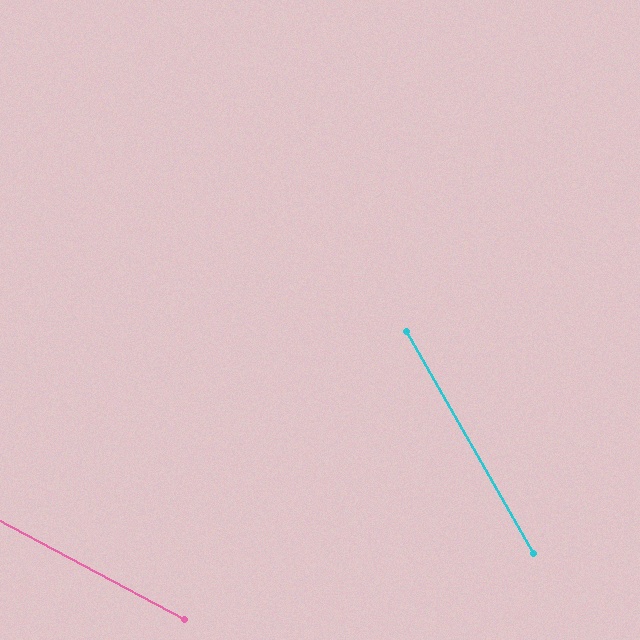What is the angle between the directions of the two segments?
Approximately 32 degrees.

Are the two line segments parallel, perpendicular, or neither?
Neither parallel nor perpendicular — they differ by about 32°.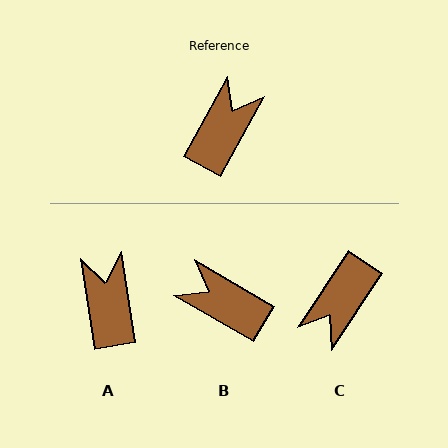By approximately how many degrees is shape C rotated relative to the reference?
Approximately 175 degrees counter-clockwise.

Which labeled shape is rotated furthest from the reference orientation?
C, about 175 degrees away.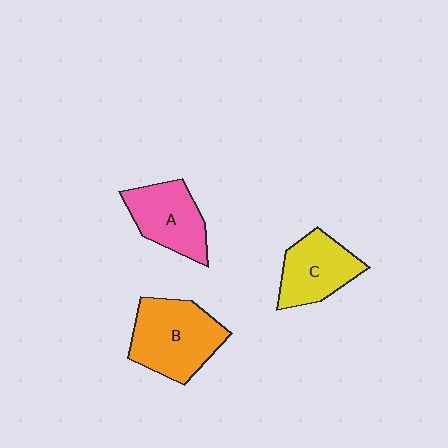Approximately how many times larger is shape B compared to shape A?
Approximately 1.3 times.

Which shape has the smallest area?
Shape C (yellow).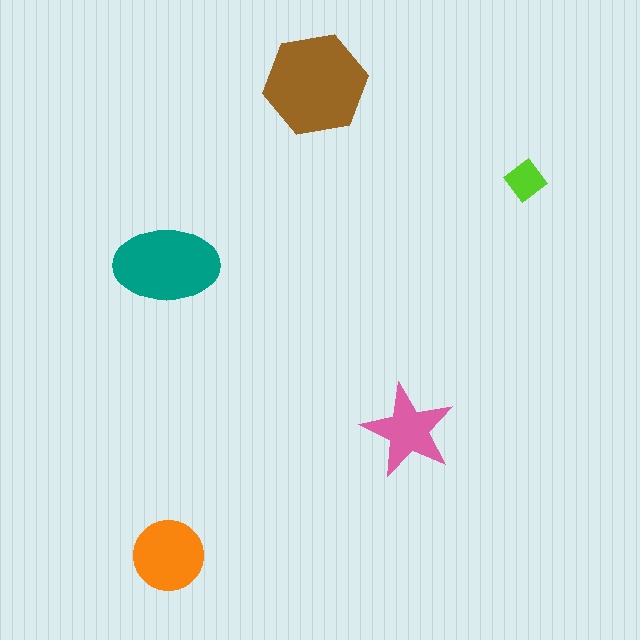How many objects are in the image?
There are 5 objects in the image.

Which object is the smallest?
The lime diamond.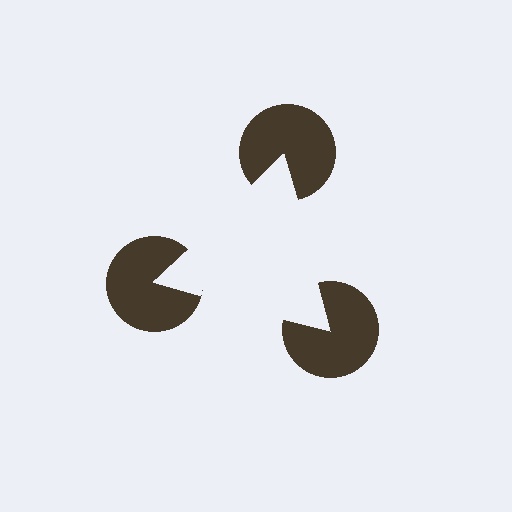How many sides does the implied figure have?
3 sides.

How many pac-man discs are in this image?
There are 3 — one at each vertex of the illusory triangle.